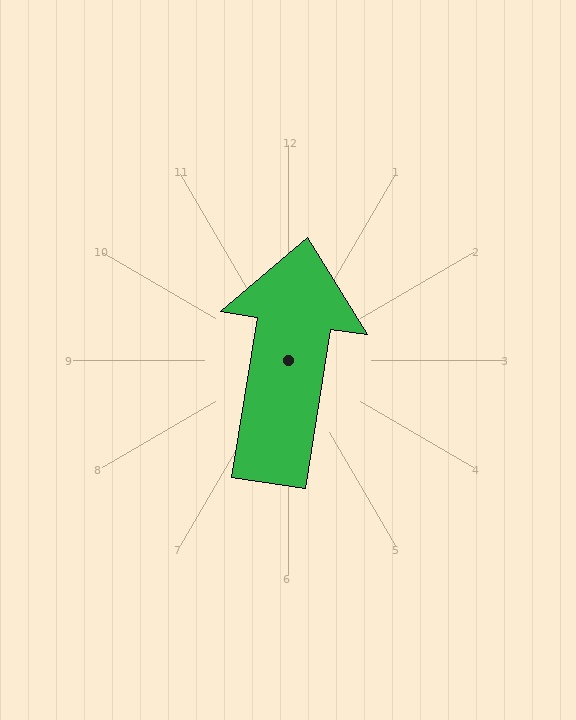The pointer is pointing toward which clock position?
Roughly 12 o'clock.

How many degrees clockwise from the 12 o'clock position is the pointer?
Approximately 9 degrees.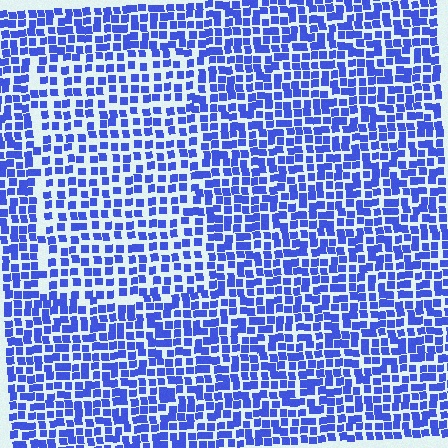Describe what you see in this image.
The image contains small blue elements arranged at two different densities. A rectangle-shaped region is visible where the elements are less densely packed than the surrounding area.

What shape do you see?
I see a rectangle.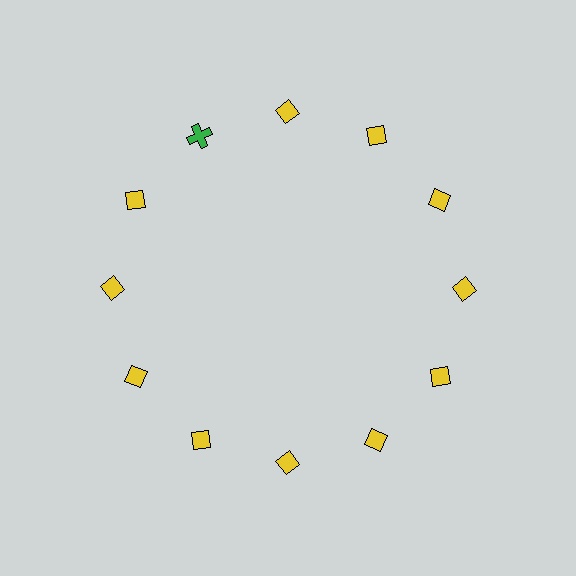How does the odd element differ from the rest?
It differs in both color (green instead of yellow) and shape (cross instead of diamond).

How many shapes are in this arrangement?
There are 12 shapes arranged in a ring pattern.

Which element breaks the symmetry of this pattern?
The green cross at roughly the 11 o'clock position breaks the symmetry. All other shapes are yellow diamonds.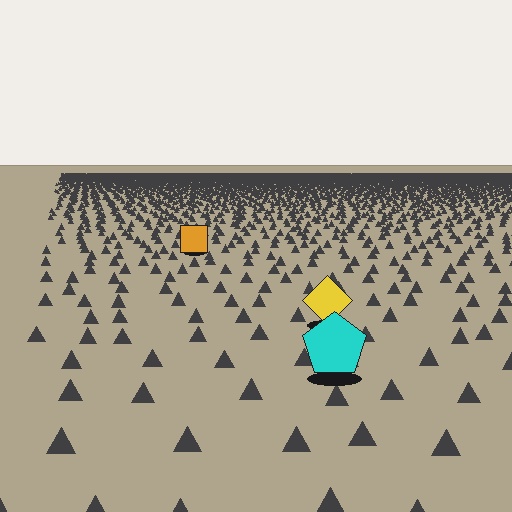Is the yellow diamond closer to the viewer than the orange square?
Yes. The yellow diamond is closer — you can tell from the texture gradient: the ground texture is coarser near it.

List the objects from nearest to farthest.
From nearest to farthest: the cyan pentagon, the yellow diamond, the orange square.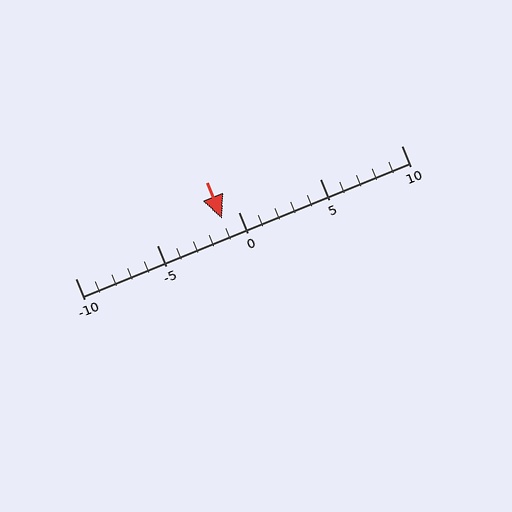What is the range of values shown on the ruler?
The ruler shows values from -10 to 10.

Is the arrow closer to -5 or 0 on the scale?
The arrow is closer to 0.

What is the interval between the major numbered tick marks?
The major tick marks are spaced 5 units apart.